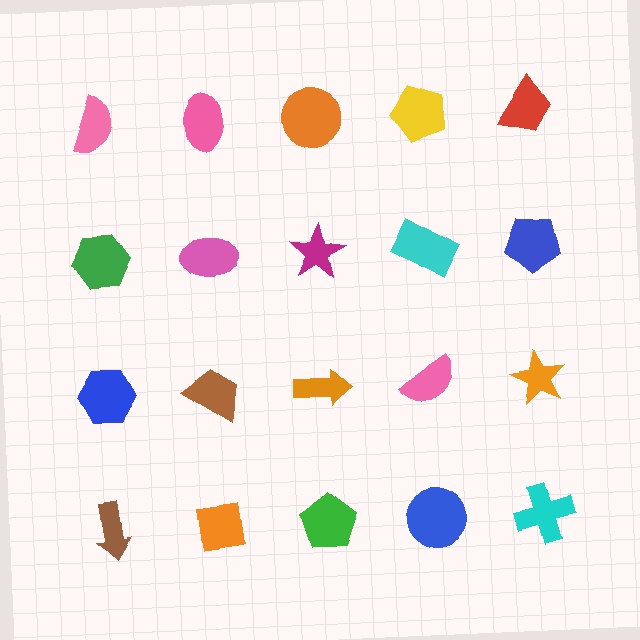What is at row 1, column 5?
A red trapezoid.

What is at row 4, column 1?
A brown arrow.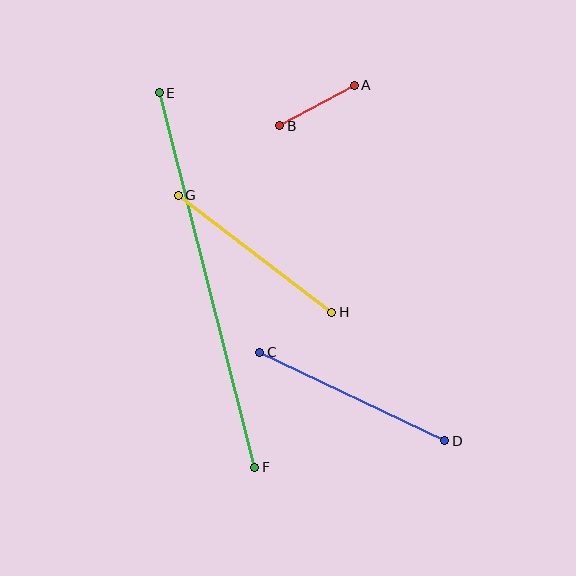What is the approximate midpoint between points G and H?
The midpoint is at approximately (255, 254) pixels.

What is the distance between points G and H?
The distance is approximately 193 pixels.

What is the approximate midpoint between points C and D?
The midpoint is at approximately (352, 396) pixels.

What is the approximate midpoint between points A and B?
The midpoint is at approximately (317, 106) pixels.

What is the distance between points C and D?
The distance is approximately 205 pixels.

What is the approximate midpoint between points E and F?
The midpoint is at approximately (207, 280) pixels.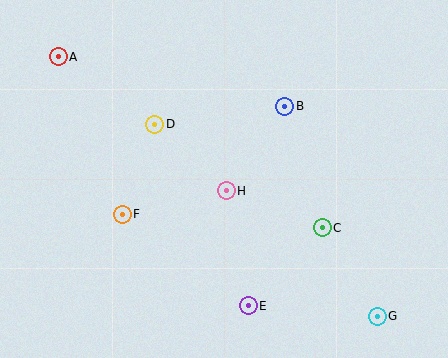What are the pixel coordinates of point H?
Point H is at (226, 191).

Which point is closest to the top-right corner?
Point B is closest to the top-right corner.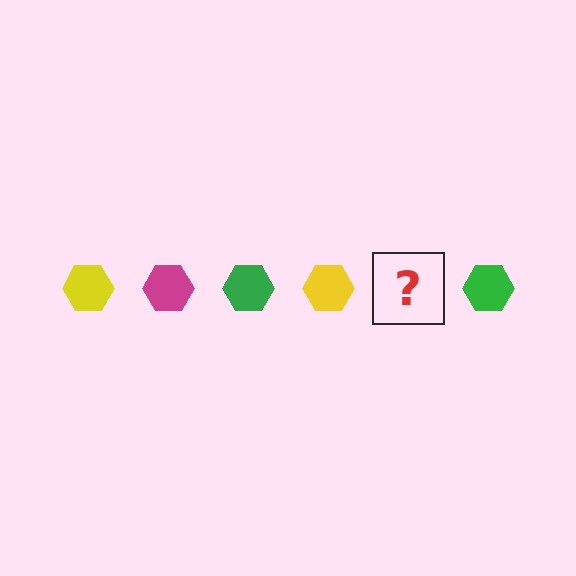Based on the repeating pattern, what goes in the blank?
The blank should be a magenta hexagon.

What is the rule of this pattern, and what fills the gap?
The rule is that the pattern cycles through yellow, magenta, green hexagons. The gap should be filled with a magenta hexagon.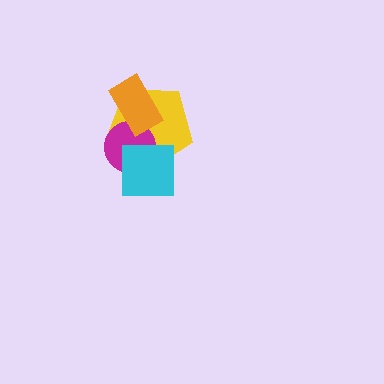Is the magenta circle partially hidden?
Yes, it is partially covered by another shape.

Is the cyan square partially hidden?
No, no other shape covers it.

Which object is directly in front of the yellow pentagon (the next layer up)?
The magenta circle is directly in front of the yellow pentagon.